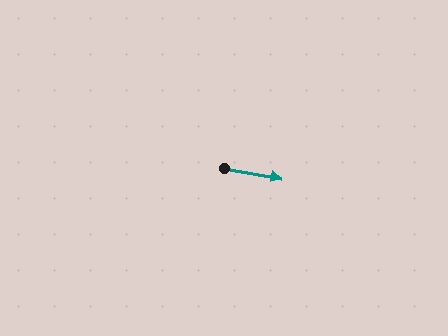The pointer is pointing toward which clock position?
Roughly 3 o'clock.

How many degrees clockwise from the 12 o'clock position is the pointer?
Approximately 100 degrees.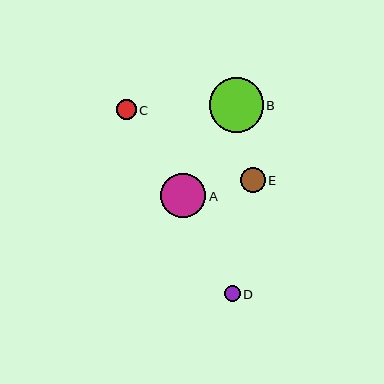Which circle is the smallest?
Circle D is the smallest with a size of approximately 16 pixels.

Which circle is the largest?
Circle B is the largest with a size of approximately 54 pixels.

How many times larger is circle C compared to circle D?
Circle C is approximately 1.3 times the size of circle D.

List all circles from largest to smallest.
From largest to smallest: B, A, E, C, D.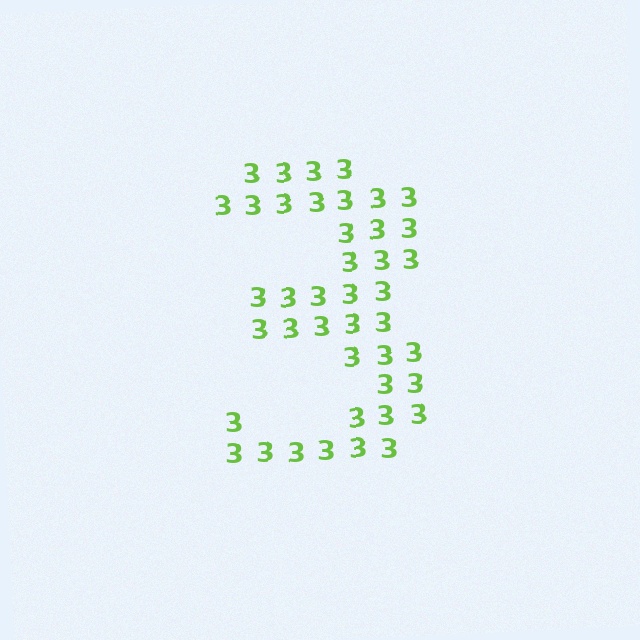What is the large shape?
The large shape is the digit 3.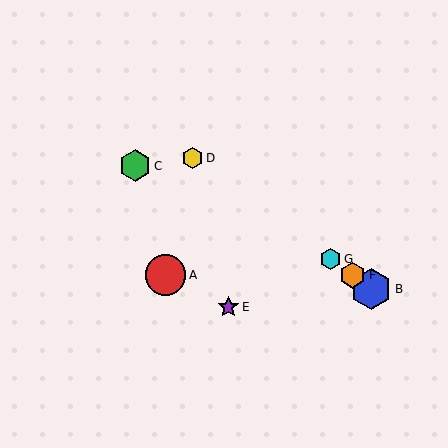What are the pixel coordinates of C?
Object C is at (135, 166).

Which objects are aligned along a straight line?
Objects B, D, F, G are aligned along a straight line.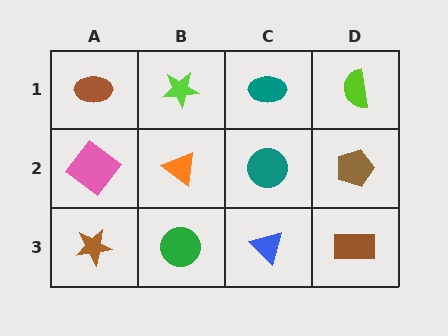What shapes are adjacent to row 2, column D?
A lime semicircle (row 1, column D), a brown rectangle (row 3, column D), a teal circle (row 2, column C).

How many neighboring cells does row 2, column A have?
3.